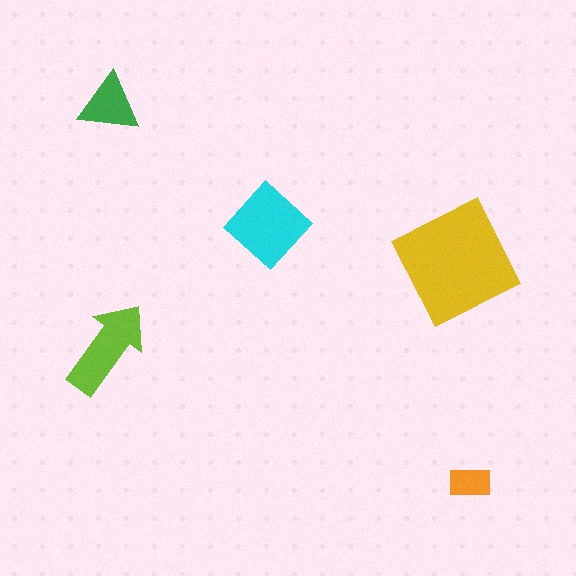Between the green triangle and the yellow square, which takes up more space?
The yellow square.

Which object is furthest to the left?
The lime arrow is leftmost.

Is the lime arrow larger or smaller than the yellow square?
Smaller.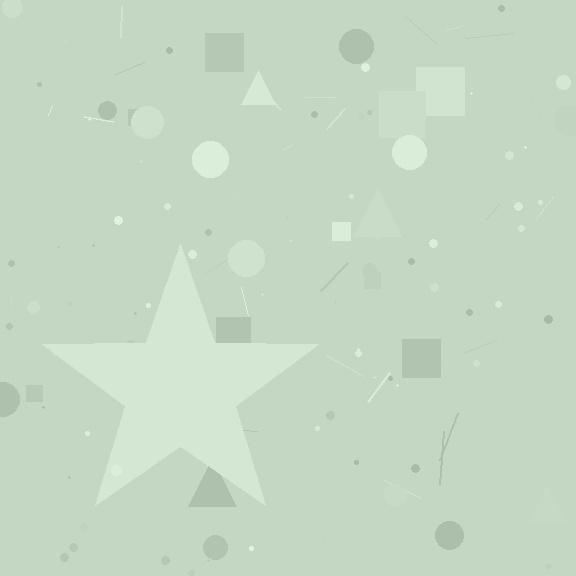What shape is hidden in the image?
A star is hidden in the image.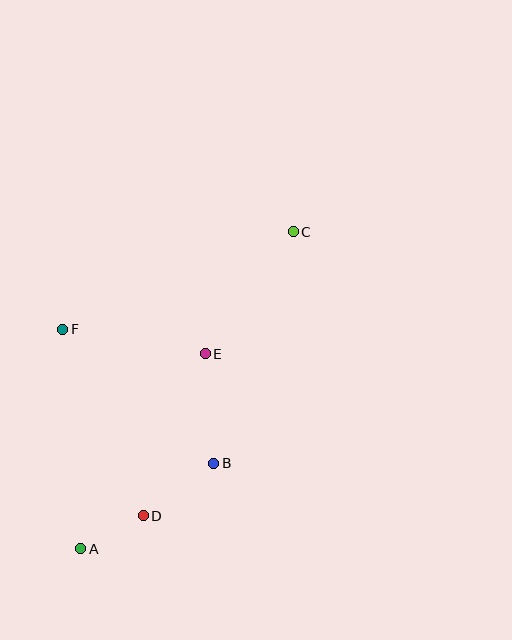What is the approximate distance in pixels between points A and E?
The distance between A and E is approximately 231 pixels.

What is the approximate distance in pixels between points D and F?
The distance between D and F is approximately 203 pixels.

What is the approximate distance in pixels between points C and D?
The distance between C and D is approximately 322 pixels.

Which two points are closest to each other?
Points A and D are closest to each other.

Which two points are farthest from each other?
Points A and C are farthest from each other.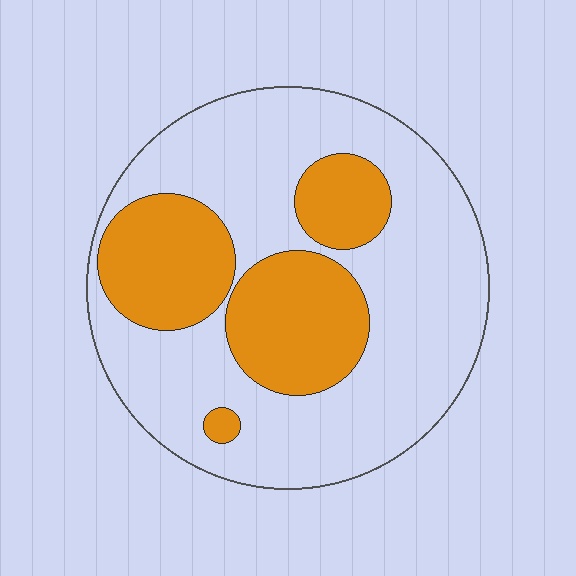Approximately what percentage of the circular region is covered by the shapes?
Approximately 30%.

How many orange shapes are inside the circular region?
4.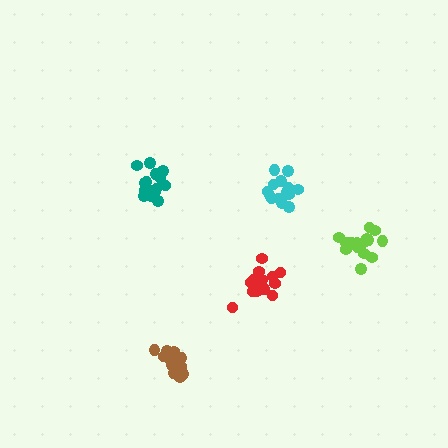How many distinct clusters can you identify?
There are 5 distinct clusters.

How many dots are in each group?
Group 1: 17 dots, Group 2: 16 dots, Group 3: 14 dots, Group 4: 15 dots, Group 5: 17 dots (79 total).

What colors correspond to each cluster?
The clusters are colored: red, teal, brown, cyan, lime.